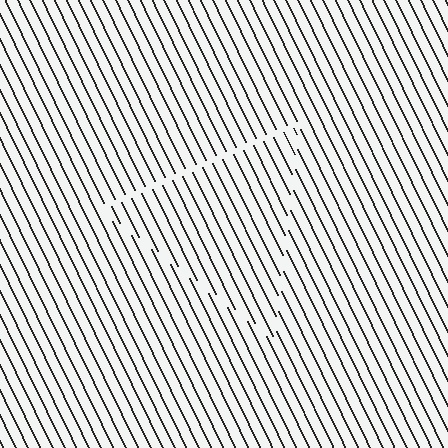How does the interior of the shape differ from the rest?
The interior of the shape contains the same grating, shifted by half a period — the contour is defined by the phase discontinuity where line-ends from the inner and outer gratings abut.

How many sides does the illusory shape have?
3 sides — the line-ends trace a triangle.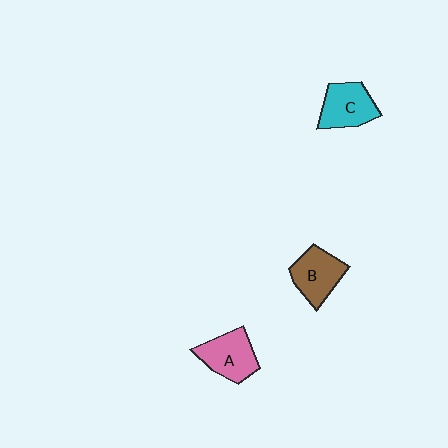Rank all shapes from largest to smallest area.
From largest to smallest: A (pink), C (cyan), B (brown).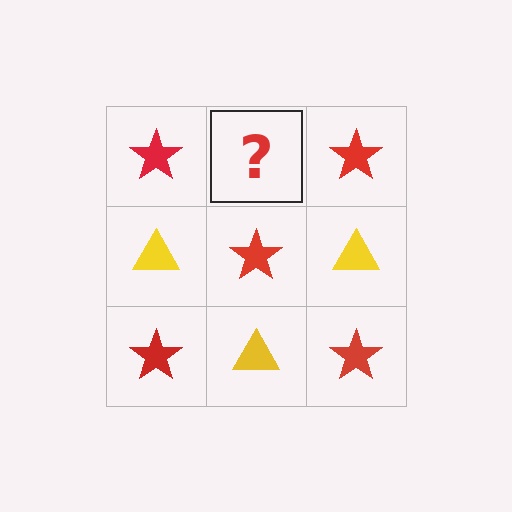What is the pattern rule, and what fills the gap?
The rule is that it alternates red star and yellow triangle in a checkerboard pattern. The gap should be filled with a yellow triangle.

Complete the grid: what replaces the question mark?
The question mark should be replaced with a yellow triangle.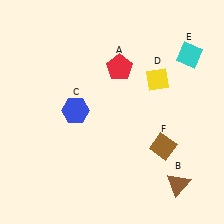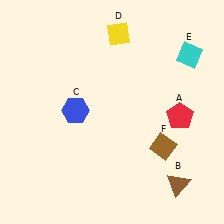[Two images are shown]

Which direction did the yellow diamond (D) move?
The yellow diamond (D) moved up.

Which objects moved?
The objects that moved are: the red pentagon (A), the yellow diamond (D).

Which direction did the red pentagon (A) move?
The red pentagon (A) moved right.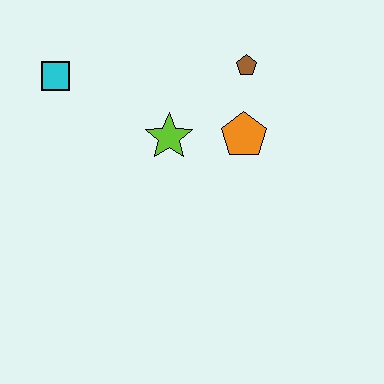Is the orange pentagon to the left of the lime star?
No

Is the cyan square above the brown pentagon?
No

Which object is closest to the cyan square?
The lime star is closest to the cyan square.